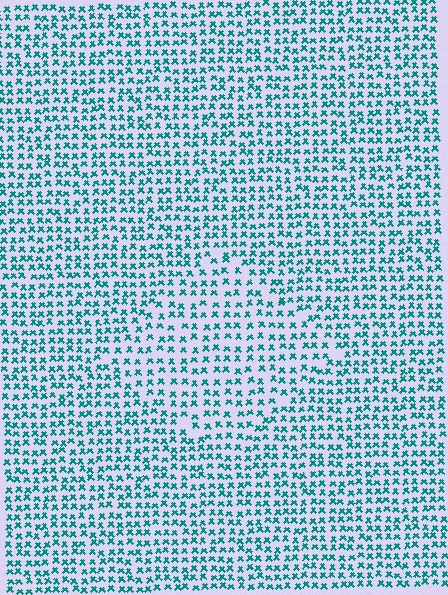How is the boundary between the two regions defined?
The boundary is defined by a change in element density (approximately 1.4x ratio). All elements are the same color, size, and shape.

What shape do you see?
I see a diamond.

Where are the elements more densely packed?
The elements are more densely packed outside the diamond boundary.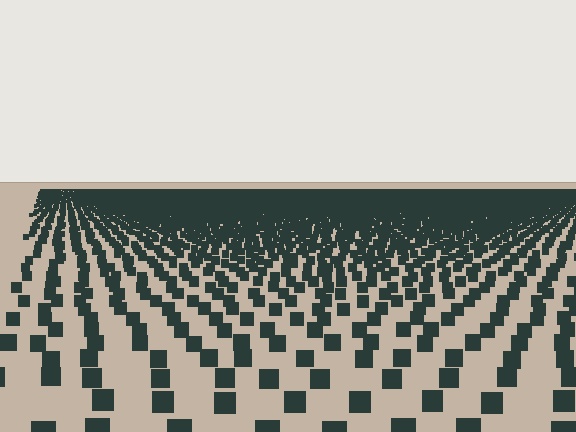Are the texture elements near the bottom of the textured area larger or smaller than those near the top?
Larger. Near the bottom, elements are closer to the viewer and appear at a bigger on-screen size.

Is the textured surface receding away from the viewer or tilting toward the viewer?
The surface is receding away from the viewer. Texture elements get smaller and denser toward the top.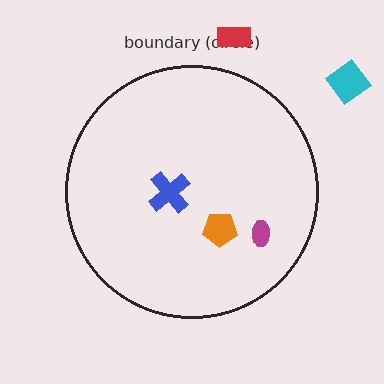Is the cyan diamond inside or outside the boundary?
Outside.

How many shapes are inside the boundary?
3 inside, 2 outside.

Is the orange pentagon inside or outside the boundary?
Inside.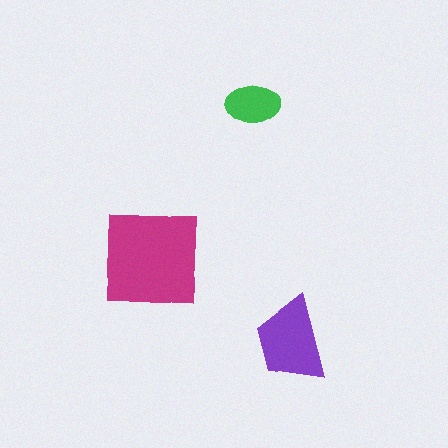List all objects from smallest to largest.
The green ellipse, the purple trapezoid, the magenta square.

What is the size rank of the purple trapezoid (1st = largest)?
2nd.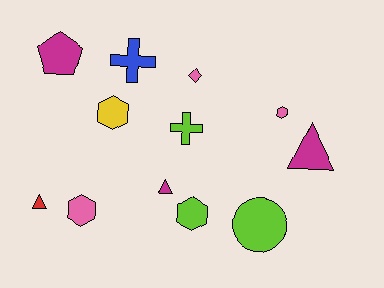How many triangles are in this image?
There are 3 triangles.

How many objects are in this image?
There are 12 objects.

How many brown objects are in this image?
There are no brown objects.